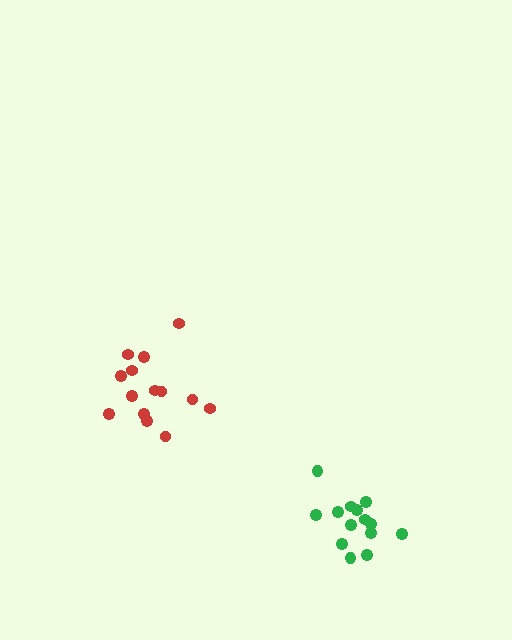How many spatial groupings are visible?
There are 2 spatial groupings.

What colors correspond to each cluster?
The clusters are colored: red, green.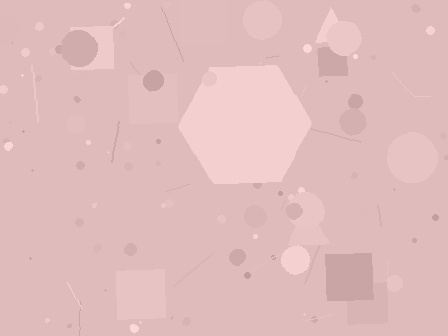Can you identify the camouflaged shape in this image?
The camouflaged shape is a hexagon.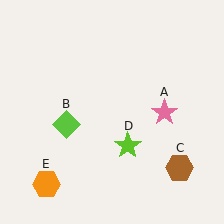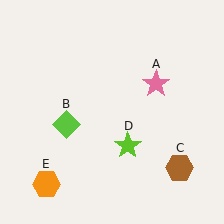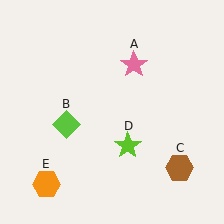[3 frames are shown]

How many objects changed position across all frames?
1 object changed position: pink star (object A).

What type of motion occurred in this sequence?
The pink star (object A) rotated counterclockwise around the center of the scene.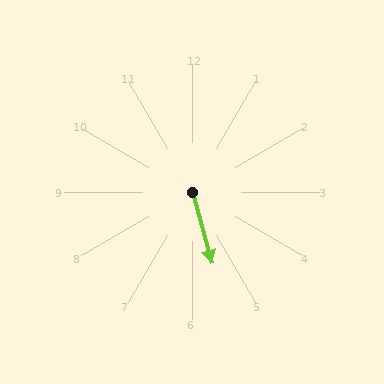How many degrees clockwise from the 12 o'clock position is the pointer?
Approximately 164 degrees.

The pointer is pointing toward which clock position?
Roughly 5 o'clock.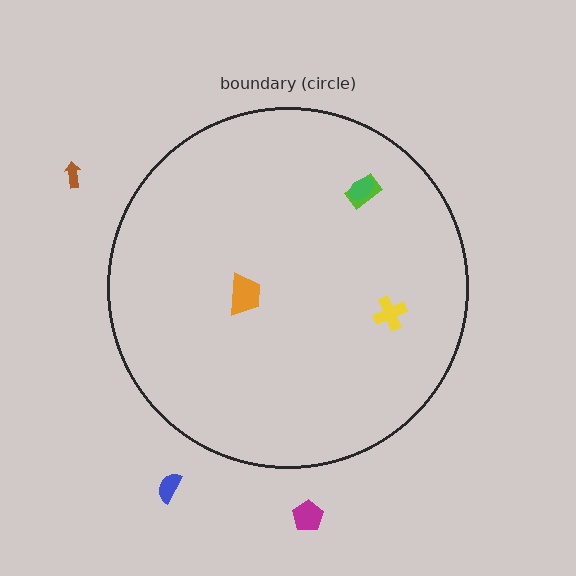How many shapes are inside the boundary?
4 inside, 3 outside.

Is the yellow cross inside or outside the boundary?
Inside.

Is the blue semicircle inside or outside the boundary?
Outside.